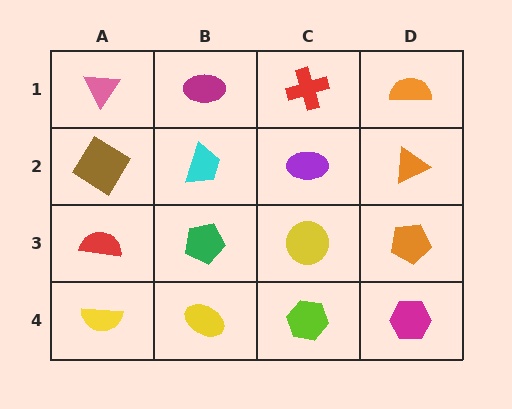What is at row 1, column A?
A pink triangle.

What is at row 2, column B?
A cyan trapezoid.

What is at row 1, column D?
An orange semicircle.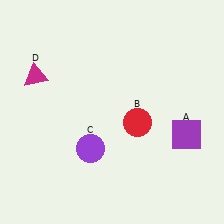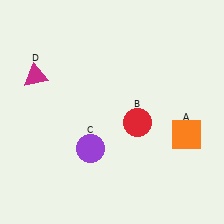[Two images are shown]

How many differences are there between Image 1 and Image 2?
There is 1 difference between the two images.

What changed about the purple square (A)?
In Image 1, A is purple. In Image 2, it changed to orange.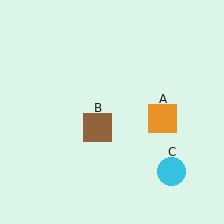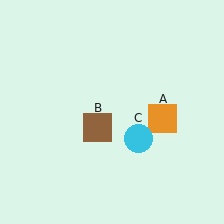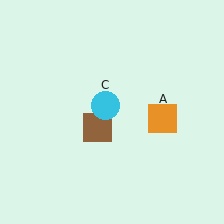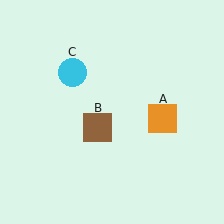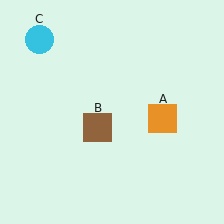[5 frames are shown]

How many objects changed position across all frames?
1 object changed position: cyan circle (object C).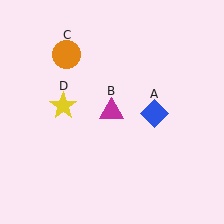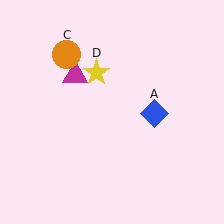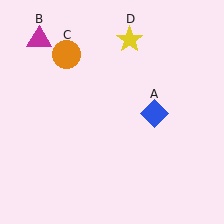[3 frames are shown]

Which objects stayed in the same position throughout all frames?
Blue diamond (object A) and orange circle (object C) remained stationary.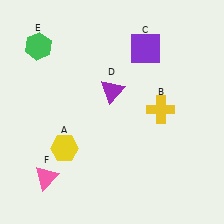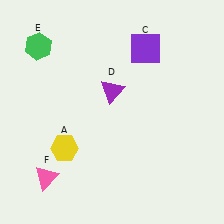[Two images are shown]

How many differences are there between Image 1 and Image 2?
There is 1 difference between the two images.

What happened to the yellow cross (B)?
The yellow cross (B) was removed in Image 2. It was in the top-right area of Image 1.